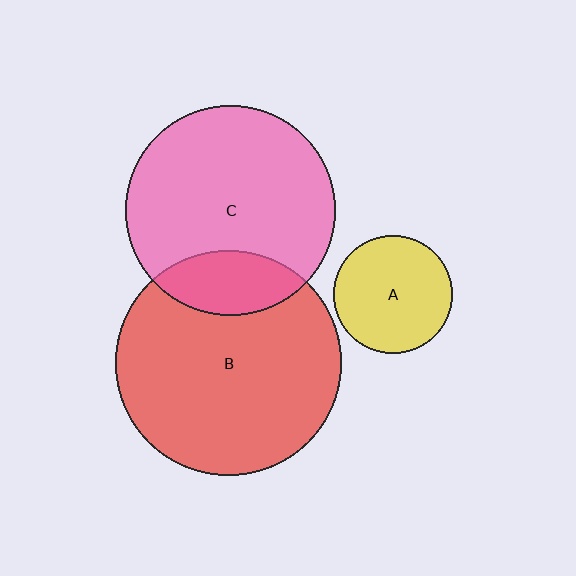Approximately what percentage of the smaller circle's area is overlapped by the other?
Approximately 20%.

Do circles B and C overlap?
Yes.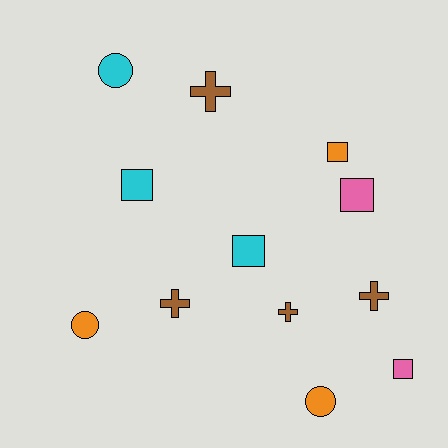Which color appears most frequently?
Brown, with 4 objects.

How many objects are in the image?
There are 12 objects.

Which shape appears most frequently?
Square, with 5 objects.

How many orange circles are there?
There are 2 orange circles.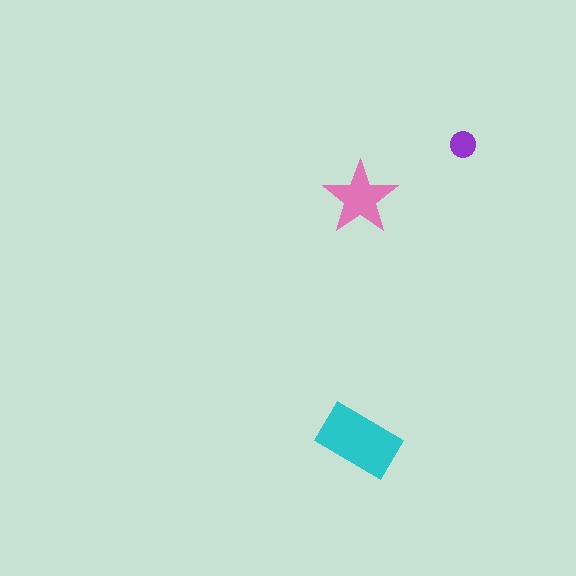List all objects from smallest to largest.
The purple circle, the pink star, the cyan rectangle.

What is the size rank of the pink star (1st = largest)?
2nd.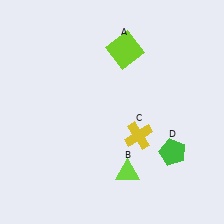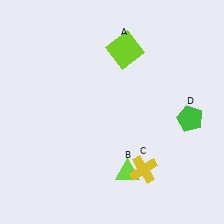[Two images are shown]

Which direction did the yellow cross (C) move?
The yellow cross (C) moved down.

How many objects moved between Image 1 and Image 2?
2 objects moved between the two images.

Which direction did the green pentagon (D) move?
The green pentagon (D) moved up.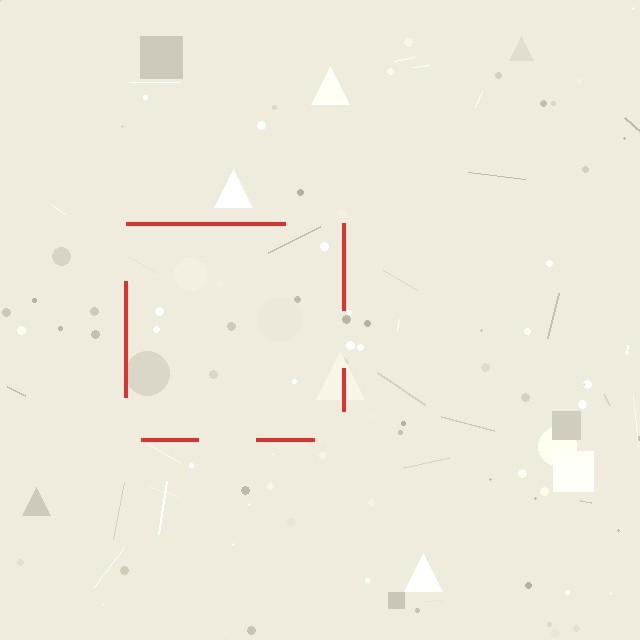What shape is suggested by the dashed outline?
The dashed outline suggests a square.